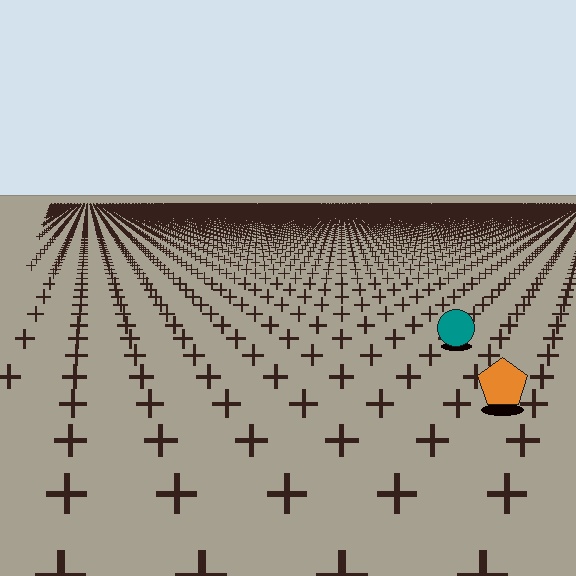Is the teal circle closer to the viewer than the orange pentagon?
No. The orange pentagon is closer — you can tell from the texture gradient: the ground texture is coarser near it.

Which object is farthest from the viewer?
The teal circle is farthest from the viewer. It appears smaller and the ground texture around it is denser.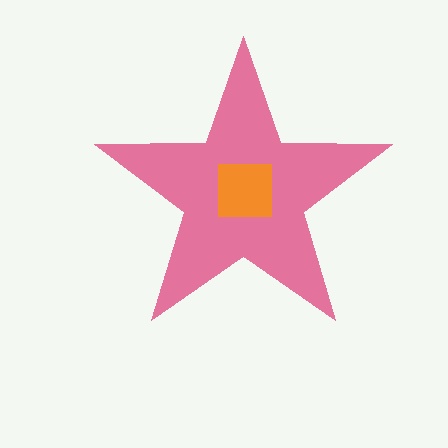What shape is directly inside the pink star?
The orange square.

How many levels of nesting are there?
2.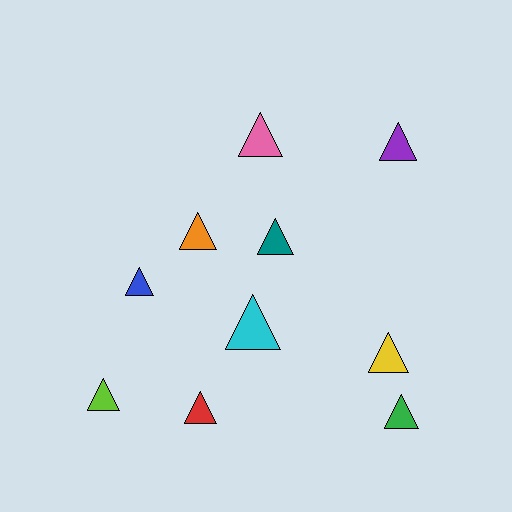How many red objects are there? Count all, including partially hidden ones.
There is 1 red object.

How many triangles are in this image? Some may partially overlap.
There are 10 triangles.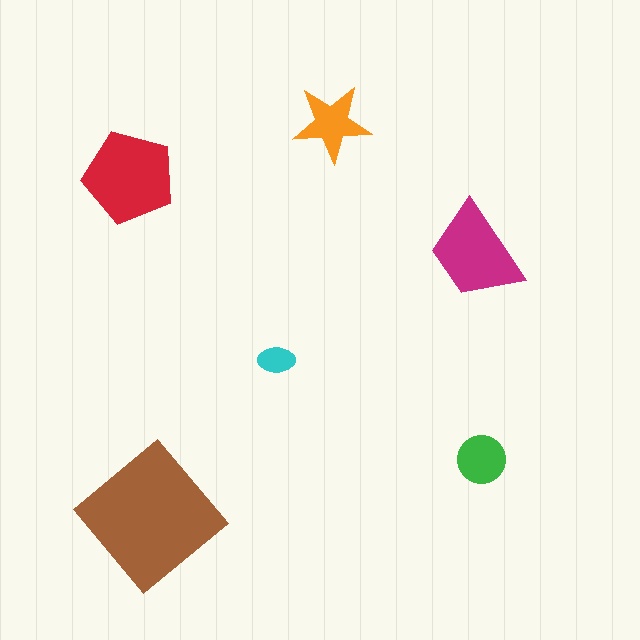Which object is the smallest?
The cyan ellipse.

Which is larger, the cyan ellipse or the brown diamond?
The brown diamond.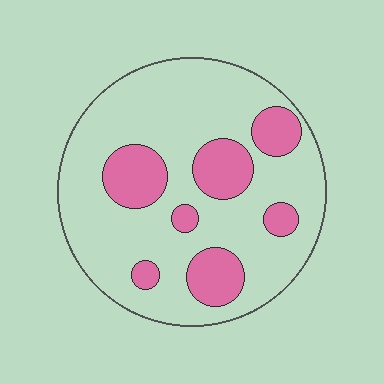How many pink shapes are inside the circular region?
7.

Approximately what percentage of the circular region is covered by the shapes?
Approximately 25%.